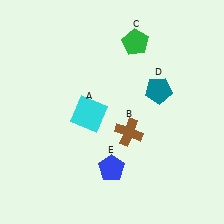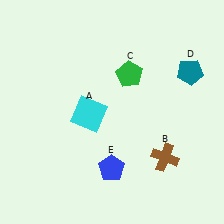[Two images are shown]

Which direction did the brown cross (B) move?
The brown cross (B) moved right.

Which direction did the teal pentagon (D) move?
The teal pentagon (D) moved right.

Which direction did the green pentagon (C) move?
The green pentagon (C) moved down.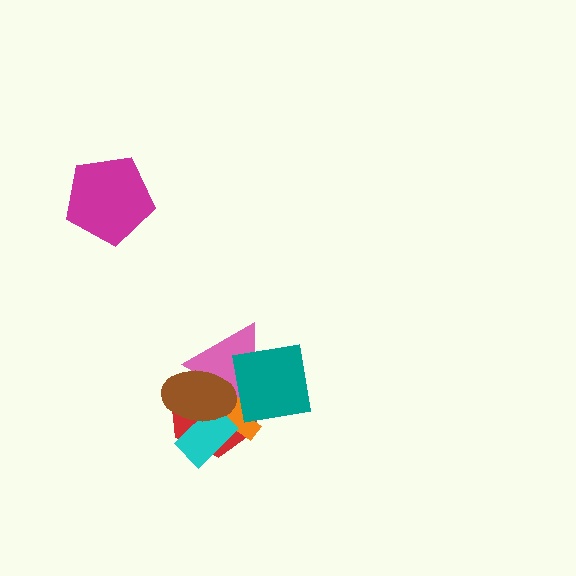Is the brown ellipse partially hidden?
Yes, it is partially covered by another shape.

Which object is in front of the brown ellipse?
The teal square is in front of the brown ellipse.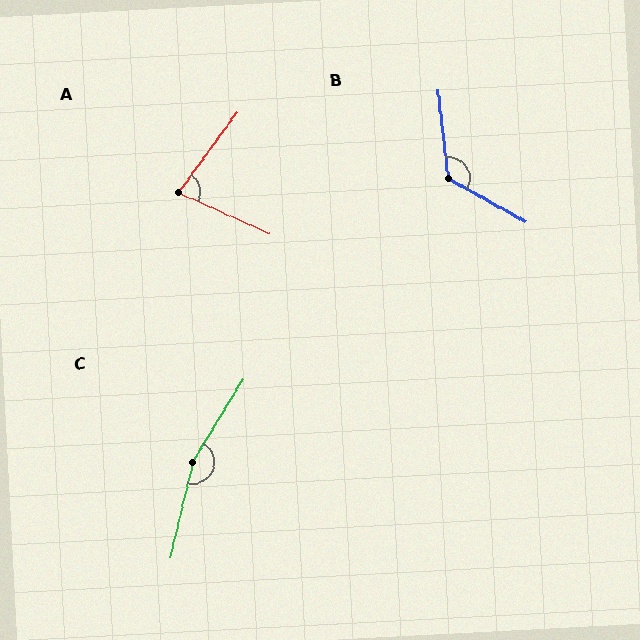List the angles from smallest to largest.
A (78°), B (126°), C (162°).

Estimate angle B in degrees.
Approximately 126 degrees.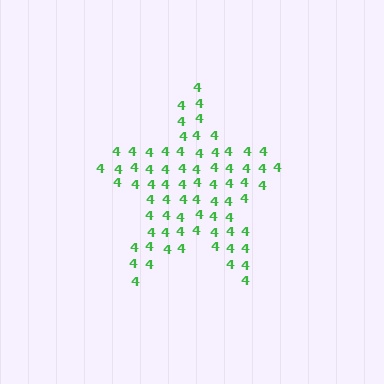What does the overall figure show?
The overall figure shows a star.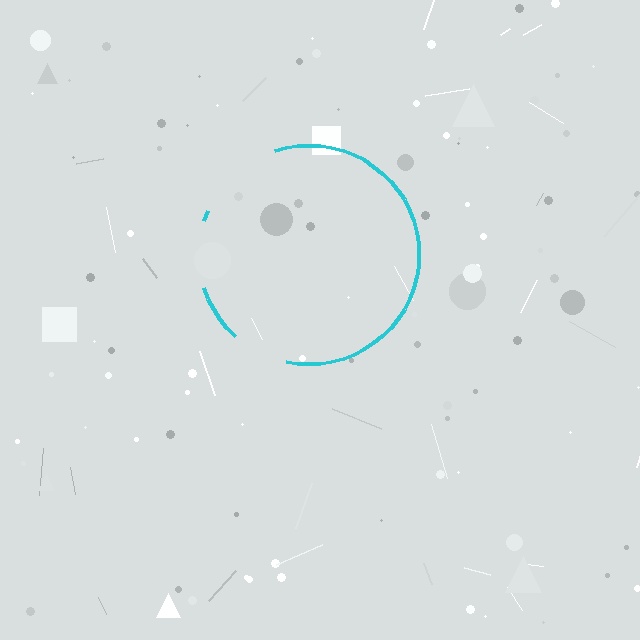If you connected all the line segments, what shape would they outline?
They would outline a circle.